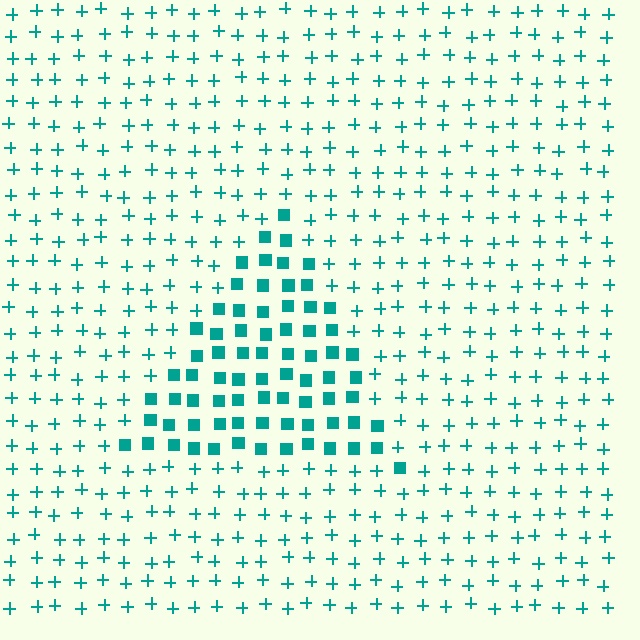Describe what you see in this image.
The image is filled with small teal elements arranged in a uniform grid. A triangle-shaped region contains squares, while the surrounding area contains plus signs. The boundary is defined purely by the change in element shape.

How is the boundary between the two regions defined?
The boundary is defined by a change in element shape: squares inside vs. plus signs outside. All elements share the same color and spacing.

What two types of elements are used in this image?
The image uses squares inside the triangle region and plus signs outside it.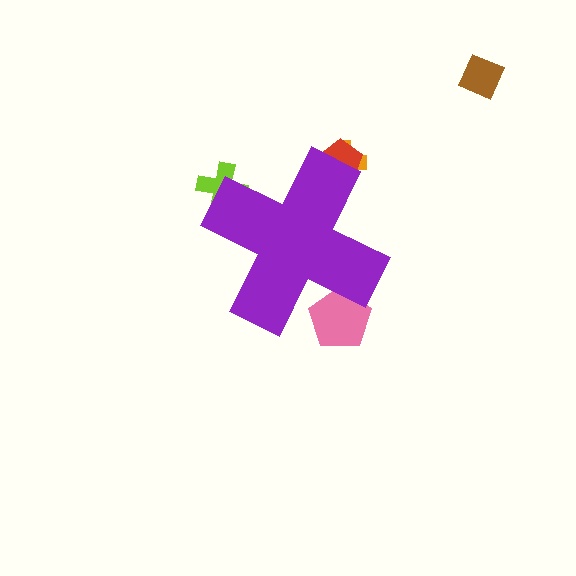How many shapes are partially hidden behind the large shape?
4 shapes are partially hidden.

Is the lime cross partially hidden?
Yes, the lime cross is partially hidden behind the purple cross.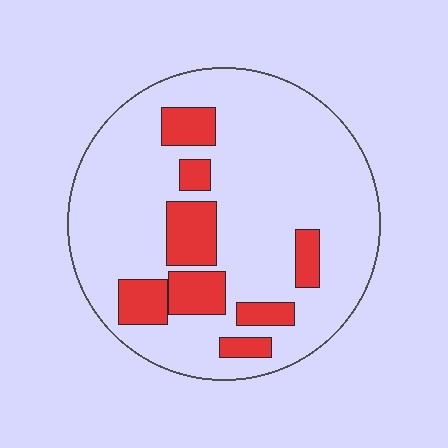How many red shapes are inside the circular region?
8.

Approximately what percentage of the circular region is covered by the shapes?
Approximately 20%.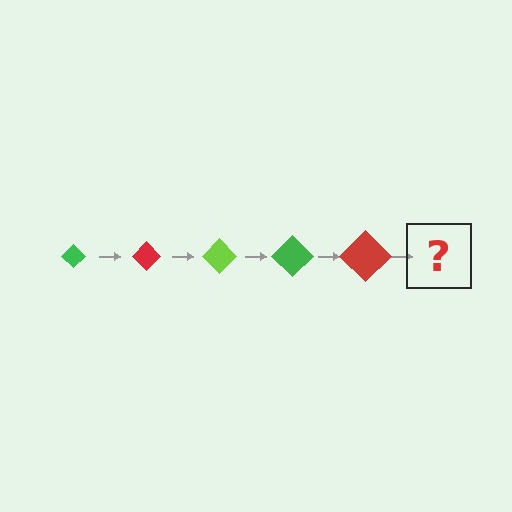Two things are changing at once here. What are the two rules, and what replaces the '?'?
The two rules are that the diamond grows larger each step and the color cycles through green, red, and lime. The '?' should be a lime diamond, larger than the previous one.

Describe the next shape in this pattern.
It should be a lime diamond, larger than the previous one.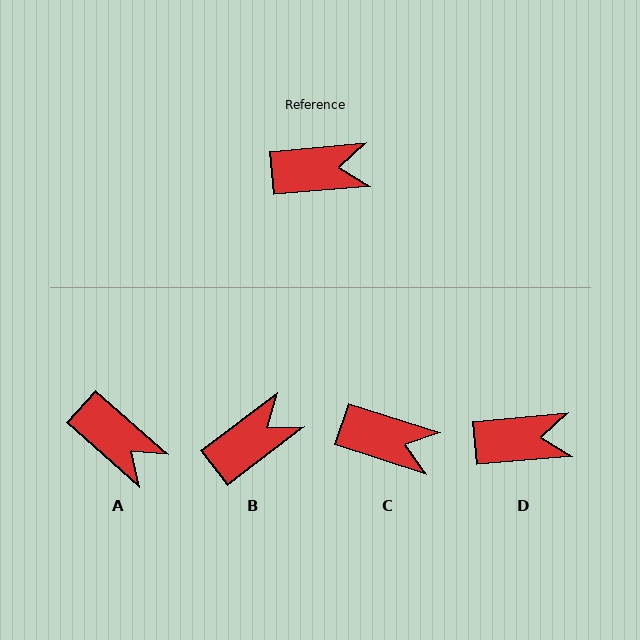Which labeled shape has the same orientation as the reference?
D.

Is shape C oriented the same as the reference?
No, it is off by about 23 degrees.